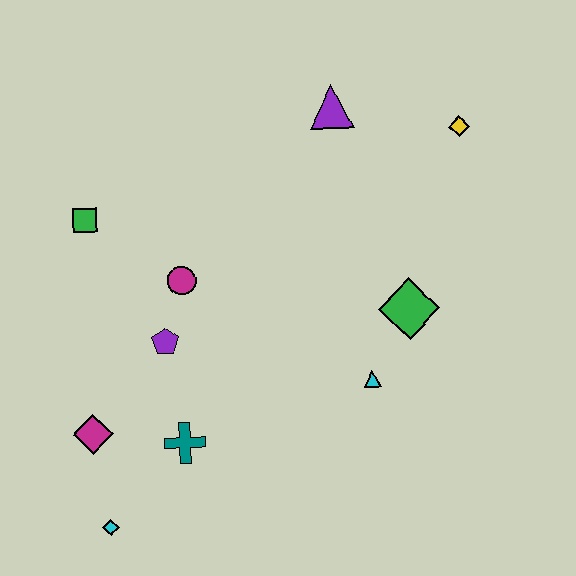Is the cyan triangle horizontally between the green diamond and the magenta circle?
Yes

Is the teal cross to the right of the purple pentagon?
Yes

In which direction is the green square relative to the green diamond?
The green square is to the left of the green diamond.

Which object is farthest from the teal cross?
The yellow diamond is farthest from the teal cross.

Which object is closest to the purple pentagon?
The magenta circle is closest to the purple pentagon.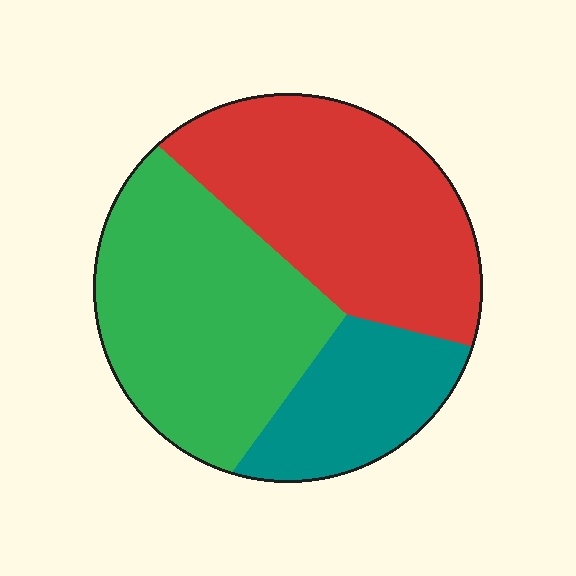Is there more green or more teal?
Green.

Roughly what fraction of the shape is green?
Green takes up about two fifths (2/5) of the shape.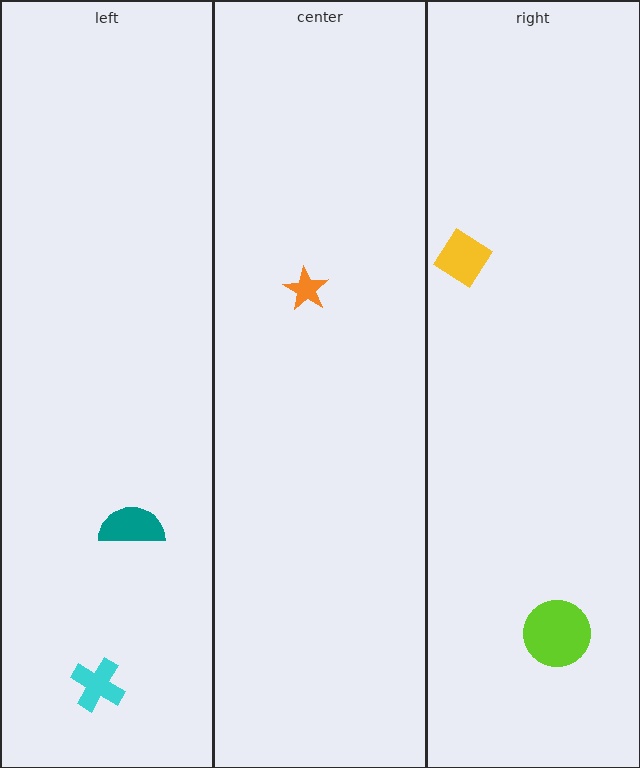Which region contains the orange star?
The center region.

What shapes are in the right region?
The yellow diamond, the lime circle.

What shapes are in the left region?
The cyan cross, the teal semicircle.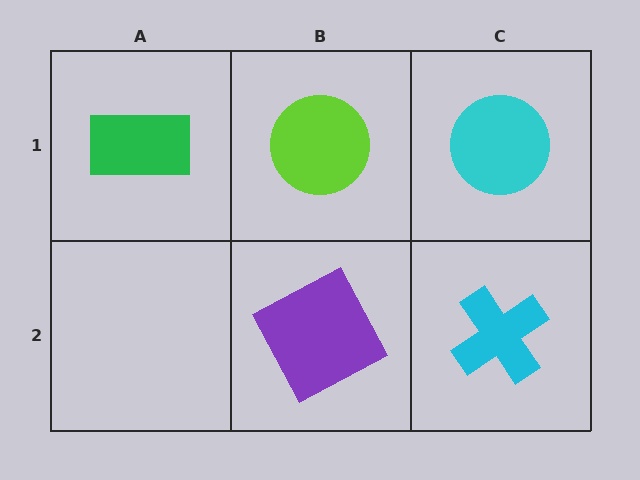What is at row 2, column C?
A cyan cross.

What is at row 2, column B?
A purple square.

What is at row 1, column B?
A lime circle.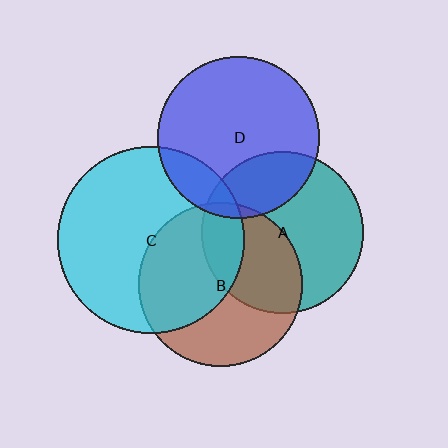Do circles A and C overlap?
Yes.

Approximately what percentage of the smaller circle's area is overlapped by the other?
Approximately 15%.